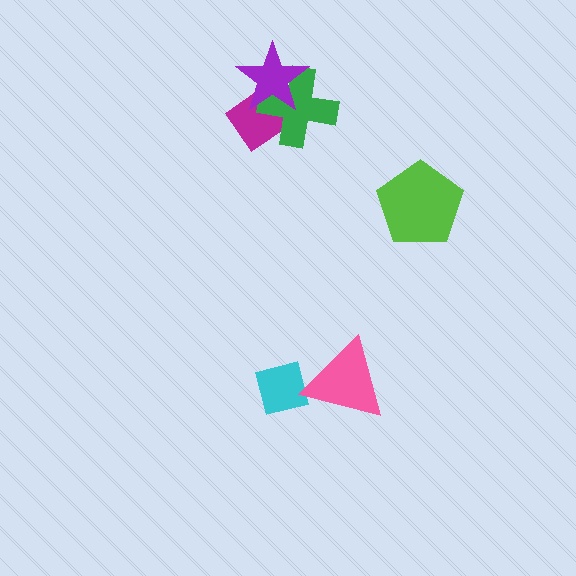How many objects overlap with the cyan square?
1 object overlaps with the cyan square.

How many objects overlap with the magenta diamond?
2 objects overlap with the magenta diamond.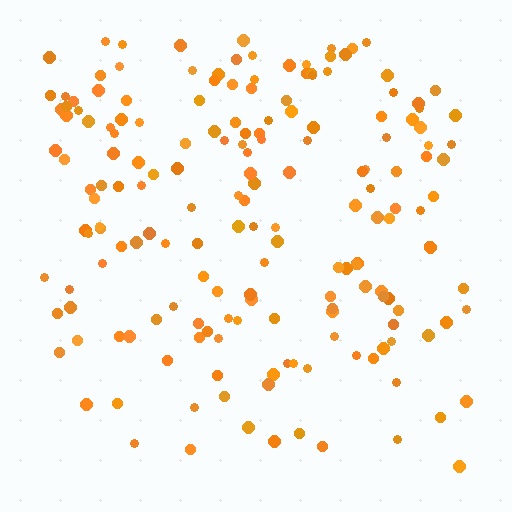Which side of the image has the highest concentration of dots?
The top.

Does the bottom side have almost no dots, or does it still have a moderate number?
Still a moderate number, just noticeably fewer than the top.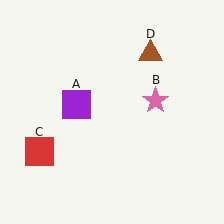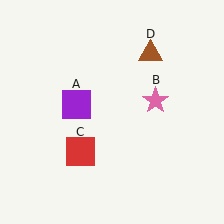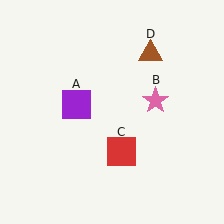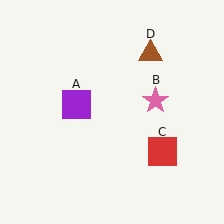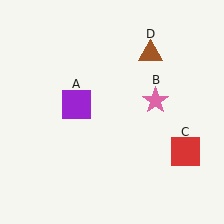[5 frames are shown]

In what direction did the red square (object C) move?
The red square (object C) moved right.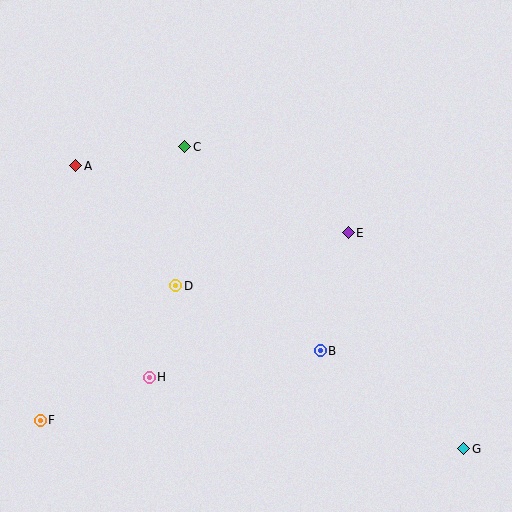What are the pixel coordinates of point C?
Point C is at (185, 147).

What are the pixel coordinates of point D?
Point D is at (176, 286).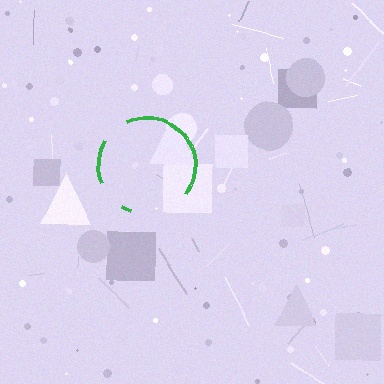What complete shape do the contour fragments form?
The contour fragments form a circle.